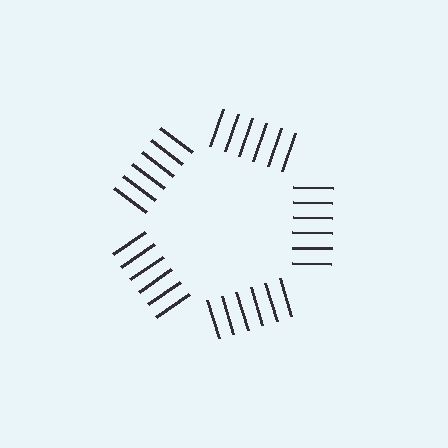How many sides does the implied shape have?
5 sides — the line-ends trace a pentagon.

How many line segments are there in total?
30 — 6 along each of the 5 edges.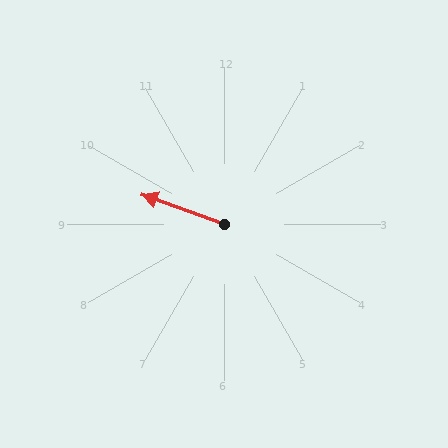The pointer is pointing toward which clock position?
Roughly 10 o'clock.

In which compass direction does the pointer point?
West.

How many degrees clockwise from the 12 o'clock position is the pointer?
Approximately 290 degrees.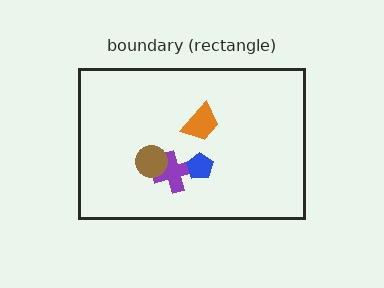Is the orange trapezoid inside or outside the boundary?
Inside.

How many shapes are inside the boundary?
4 inside, 0 outside.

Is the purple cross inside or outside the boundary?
Inside.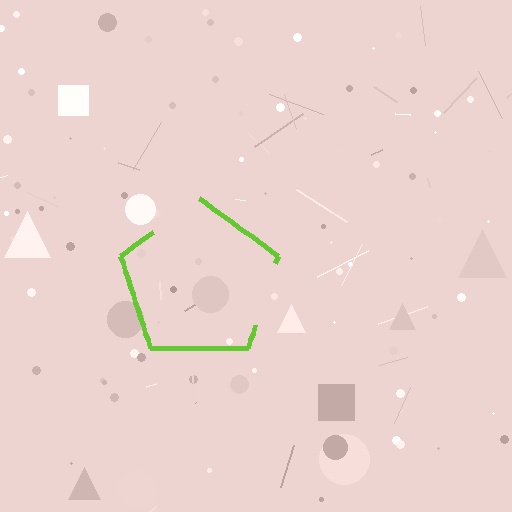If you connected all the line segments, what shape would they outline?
They would outline a pentagon.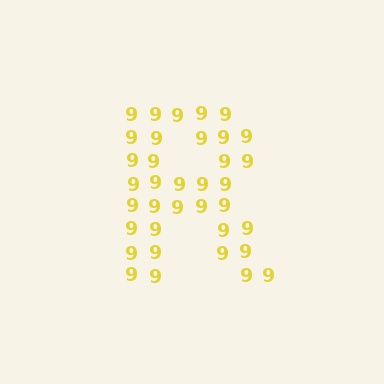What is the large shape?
The large shape is the letter R.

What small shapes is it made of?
It is made of small digit 9's.